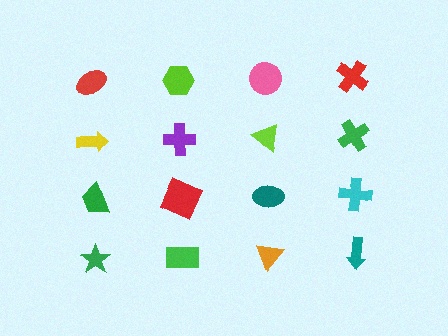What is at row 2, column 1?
A yellow arrow.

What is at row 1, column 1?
A red ellipse.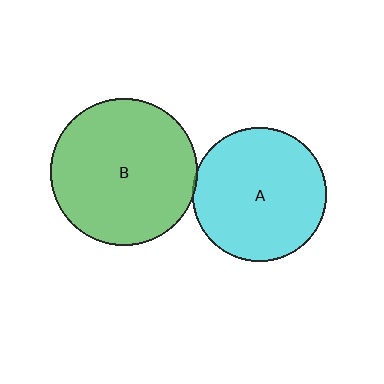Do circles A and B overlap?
Yes.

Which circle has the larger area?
Circle B (green).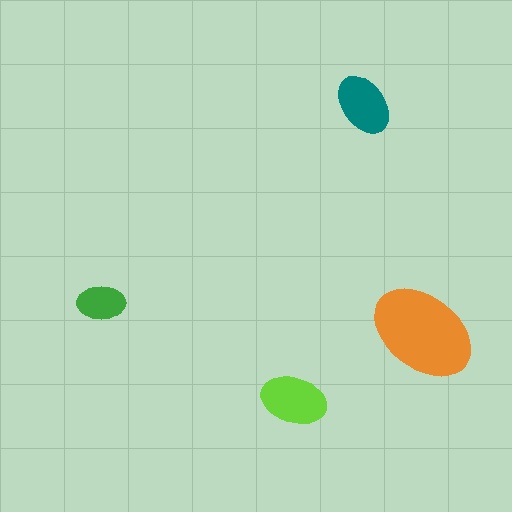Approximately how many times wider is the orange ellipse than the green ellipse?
About 2 times wider.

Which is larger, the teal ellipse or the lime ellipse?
The lime one.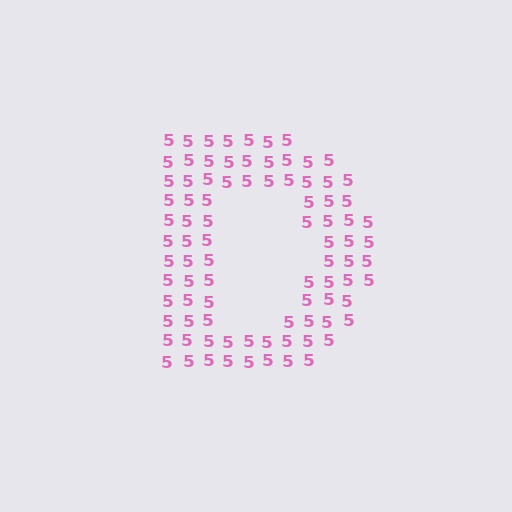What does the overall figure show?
The overall figure shows the letter D.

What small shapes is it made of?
It is made of small digit 5's.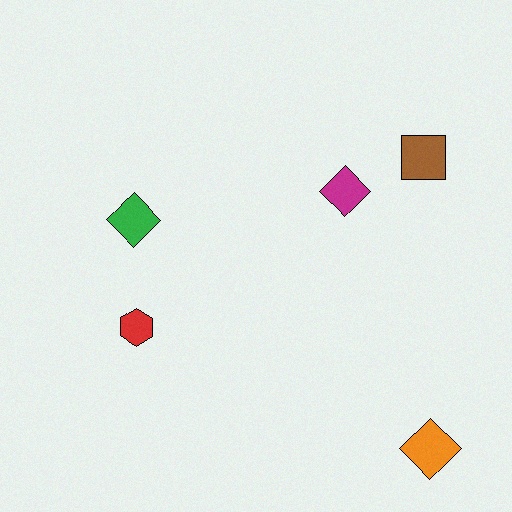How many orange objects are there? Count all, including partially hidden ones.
There is 1 orange object.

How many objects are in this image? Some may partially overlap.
There are 5 objects.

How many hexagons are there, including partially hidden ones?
There is 1 hexagon.